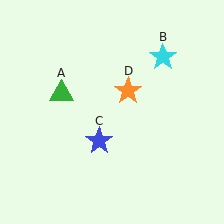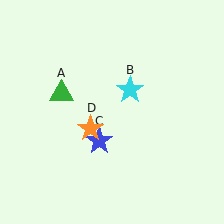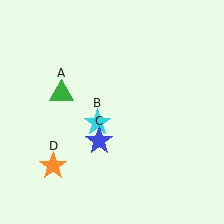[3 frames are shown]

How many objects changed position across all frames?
2 objects changed position: cyan star (object B), orange star (object D).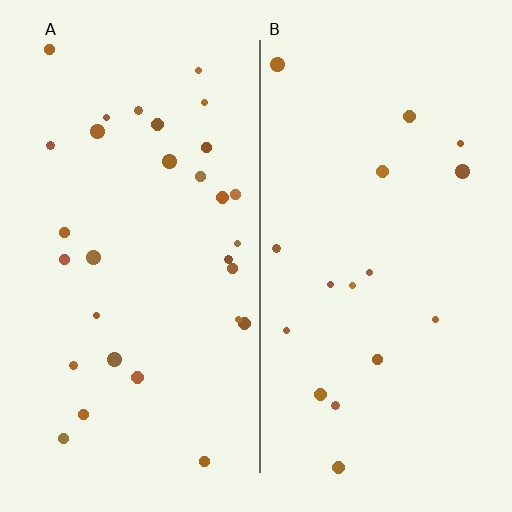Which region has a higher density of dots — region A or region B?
A (the left).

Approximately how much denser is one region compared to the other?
Approximately 1.8× — region A over region B.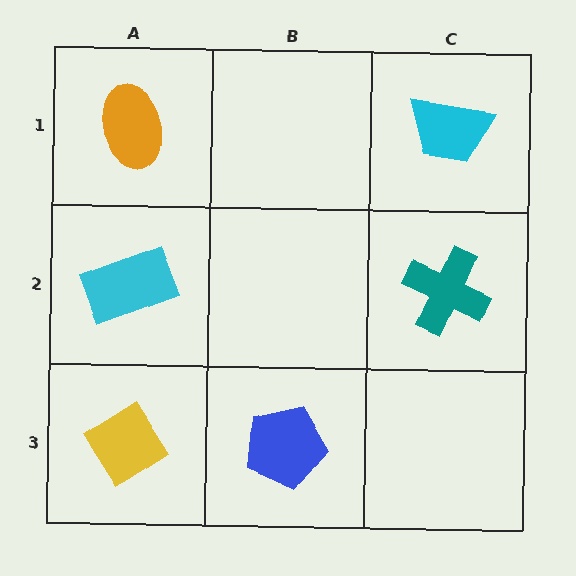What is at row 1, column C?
A cyan trapezoid.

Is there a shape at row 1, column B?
No, that cell is empty.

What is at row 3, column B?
A blue pentagon.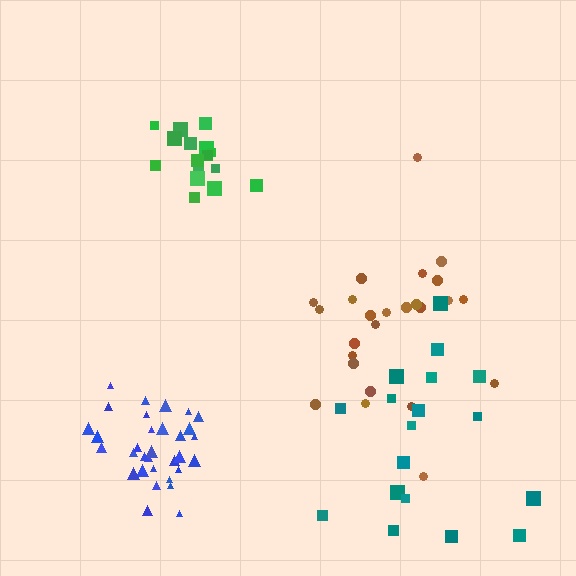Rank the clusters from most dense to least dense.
blue, green, brown, teal.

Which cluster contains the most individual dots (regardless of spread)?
Blue (32).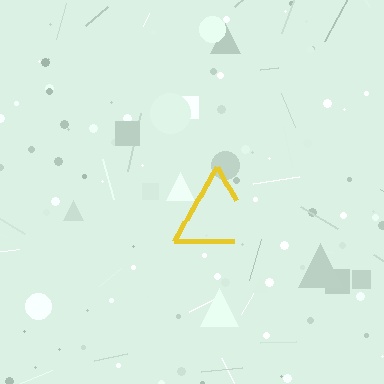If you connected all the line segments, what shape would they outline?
They would outline a triangle.